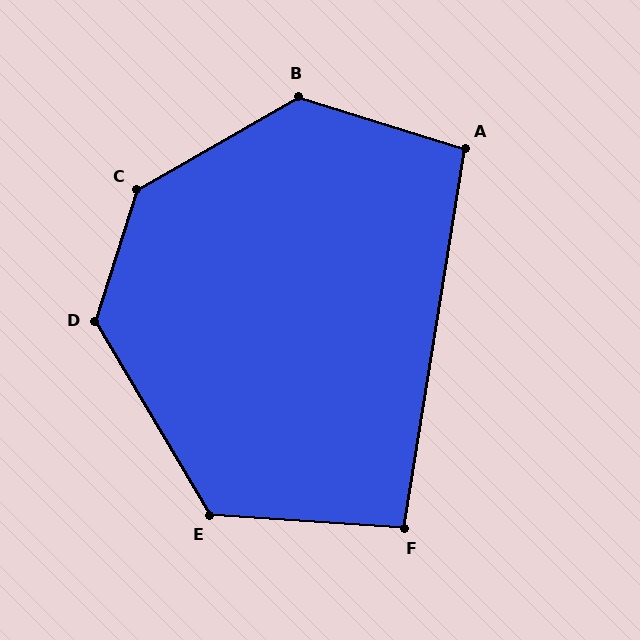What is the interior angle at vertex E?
Approximately 124 degrees (obtuse).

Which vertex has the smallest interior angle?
F, at approximately 95 degrees.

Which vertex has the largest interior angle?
C, at approximately 138 degrees.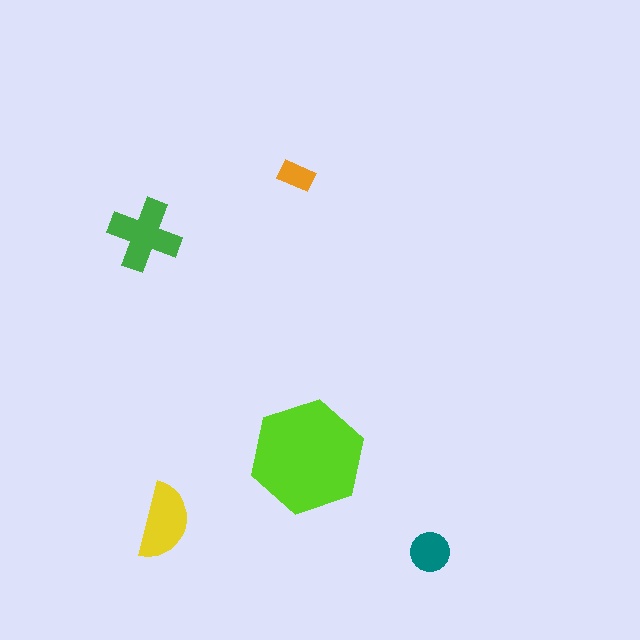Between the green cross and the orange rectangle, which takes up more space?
The green cross.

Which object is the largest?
The lime hexagon.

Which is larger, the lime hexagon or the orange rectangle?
The lime hexagon.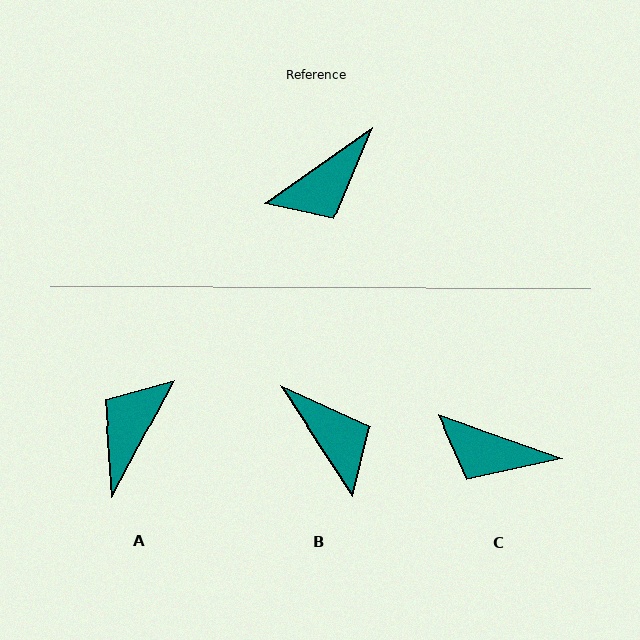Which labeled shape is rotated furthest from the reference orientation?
A, about 153 degrees away.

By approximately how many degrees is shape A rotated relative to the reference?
Approximately 153 degrees clockwise.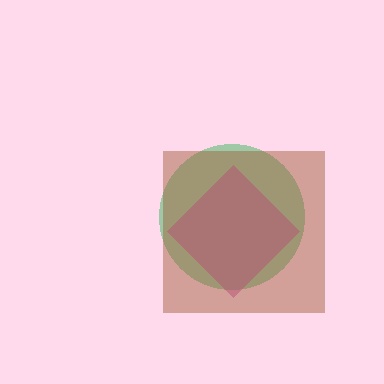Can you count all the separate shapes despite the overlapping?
Yes, there are 3 separate shapes.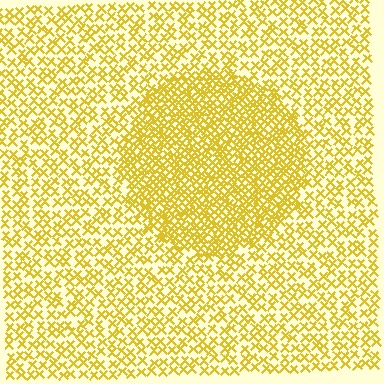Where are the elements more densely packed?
The elements are more densely packed inside the circle boundary.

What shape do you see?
I see a circle.